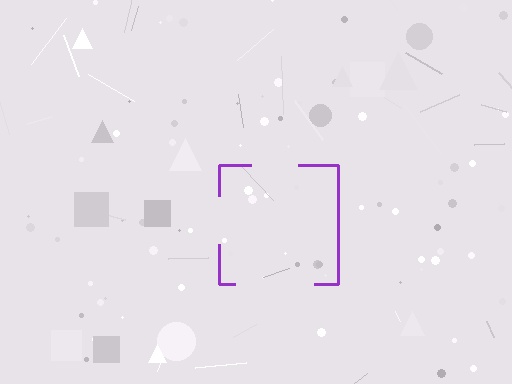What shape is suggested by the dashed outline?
The dashed outline suggests a square.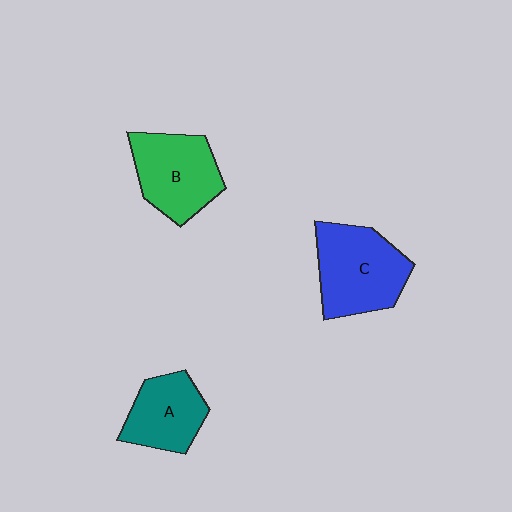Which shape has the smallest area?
Shape A (teal).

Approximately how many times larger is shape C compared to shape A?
Approximately 1.4 times.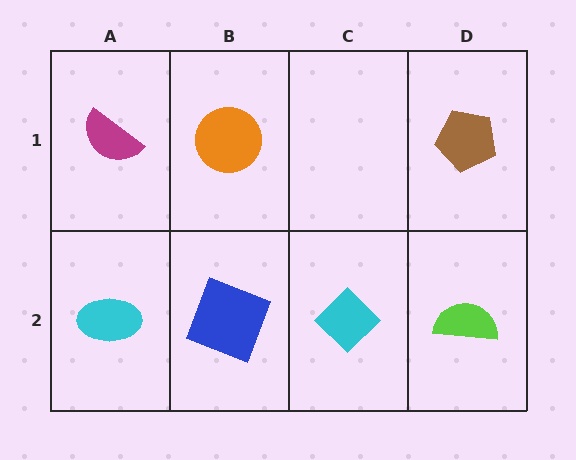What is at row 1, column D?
A brown pentagon.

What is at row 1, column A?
A magenta semicircle.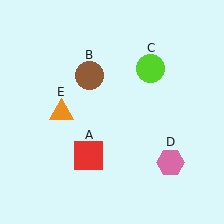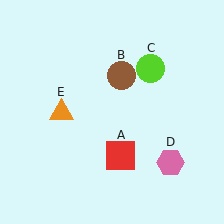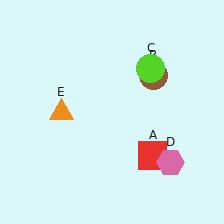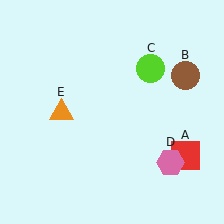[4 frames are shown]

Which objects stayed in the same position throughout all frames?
Lime circle (object C) and pink hexagon (object D) and orange triangle (object E) remained stationary.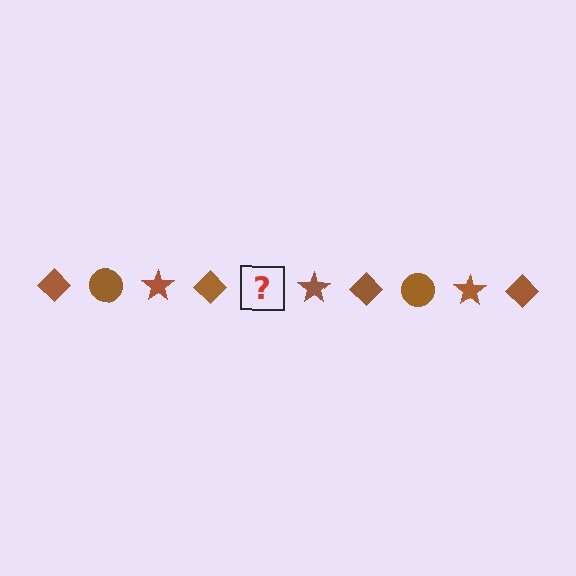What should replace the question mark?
The question mark should be replaced with a brown circle.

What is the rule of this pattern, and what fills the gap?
The rule is that the pattern cycles through diamond, circle, star shapes in brown. The gap should be filled with a brown circle.